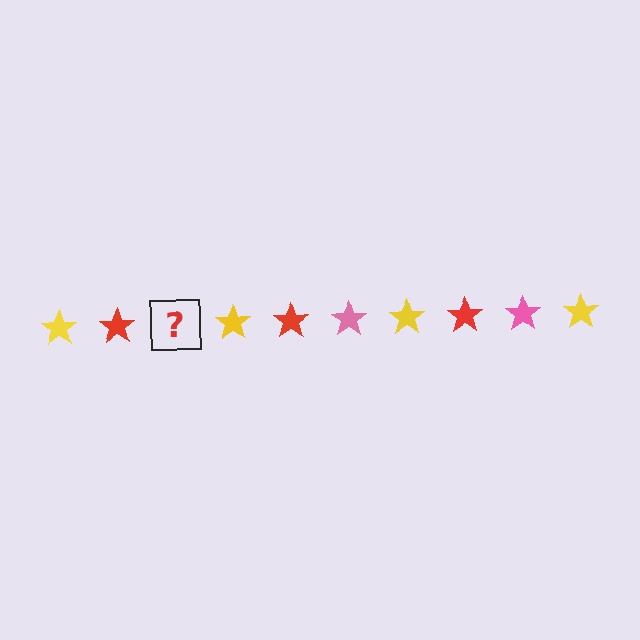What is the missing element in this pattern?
The missing element is a pink star.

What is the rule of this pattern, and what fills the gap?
The rule is that the pattern cycles through yellow, red, pink stars. The gap should be filled with a pink star.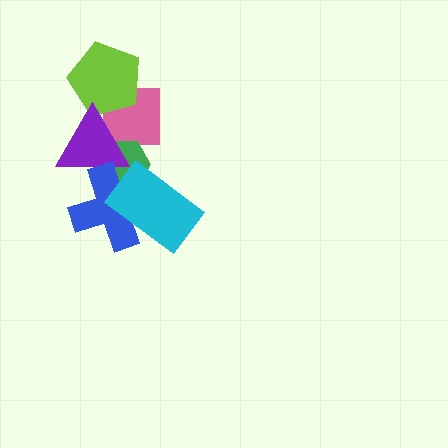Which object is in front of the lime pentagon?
The purple triangle is in front of the lime pentagon.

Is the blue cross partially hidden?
Yes, it is partially covered by another shape.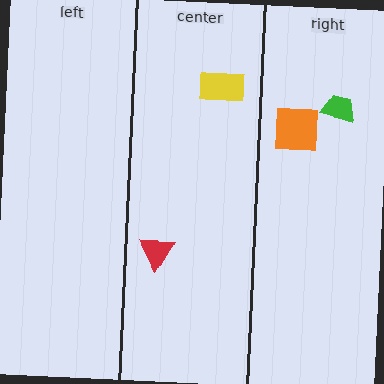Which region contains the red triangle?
The center region.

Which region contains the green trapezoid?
The right region.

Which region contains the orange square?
The right region.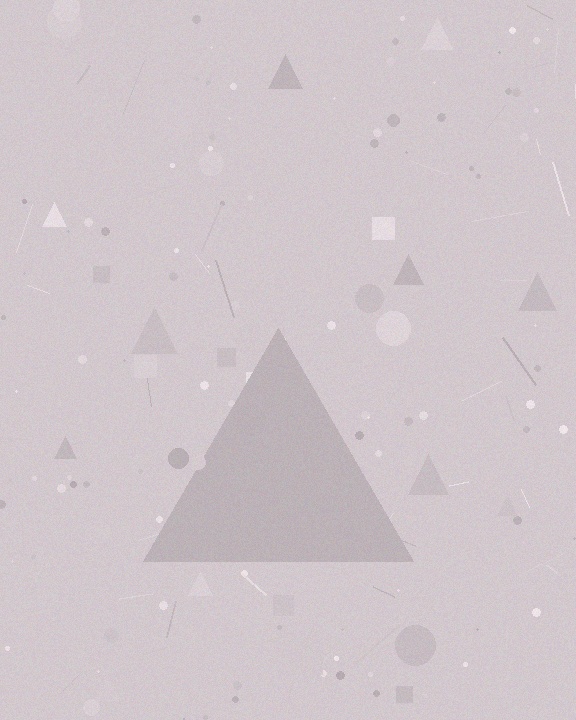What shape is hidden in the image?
A triangle is hidden in the image.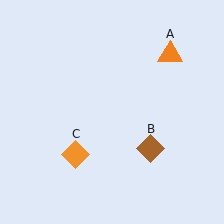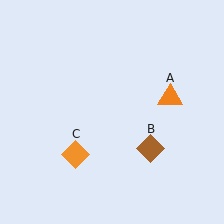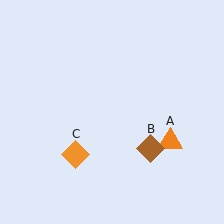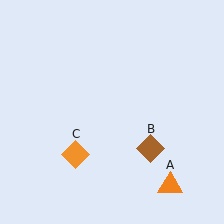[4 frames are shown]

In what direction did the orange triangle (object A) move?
The orange triangle (object A) moved down.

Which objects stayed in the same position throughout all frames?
Brown diamond (object B) and orange diamond (object C) remained stationary.